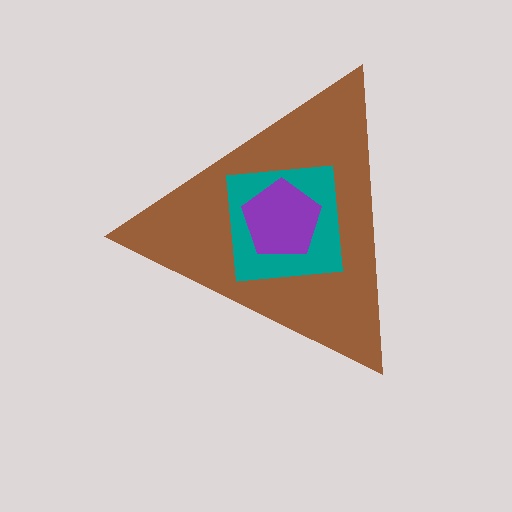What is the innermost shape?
The purple pentagon.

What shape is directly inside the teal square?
The purple pentagon.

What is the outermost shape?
The brown triangle.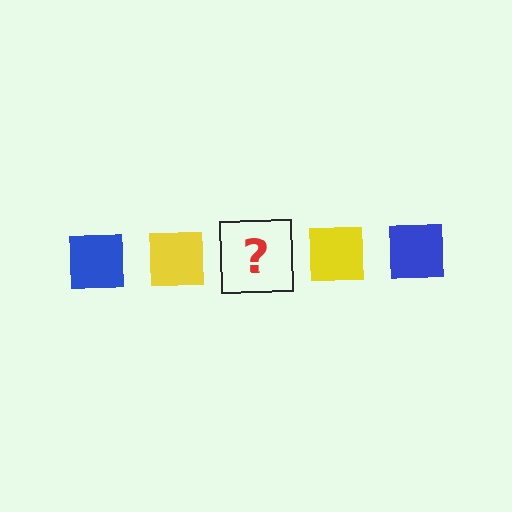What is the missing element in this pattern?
The missing element is a blue square.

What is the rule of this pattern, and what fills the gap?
The rule is that the pattern cycles through blue, yellow squares. The gap should be filled with a blue square.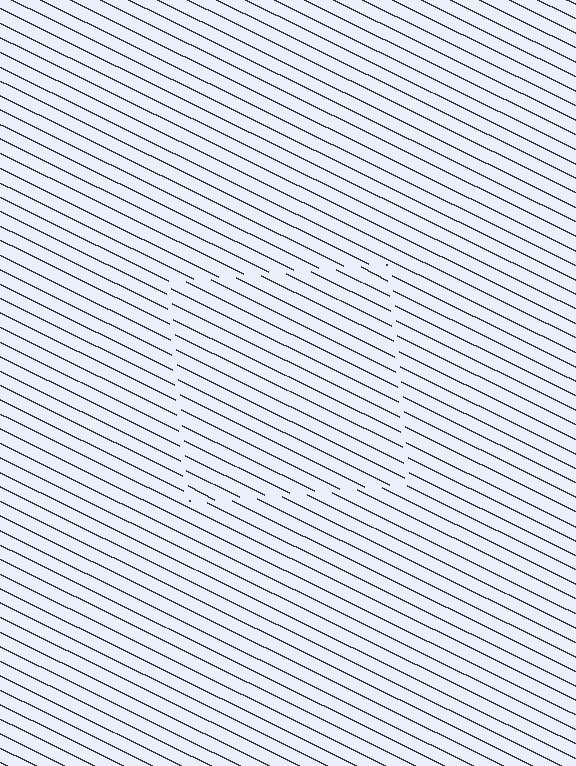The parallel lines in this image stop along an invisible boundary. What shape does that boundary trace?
An illusory square. The interior of the shape contains the same grating, shifted by half a period — the contour is defined by the phase discontinuity where line-ends from the inner and outer gratings abut.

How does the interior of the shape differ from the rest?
The interior of the shape contains the same grating, shifted by half a period — the contour is defined by the phase discontinuity where line-ends from the inner and outer gratings abut.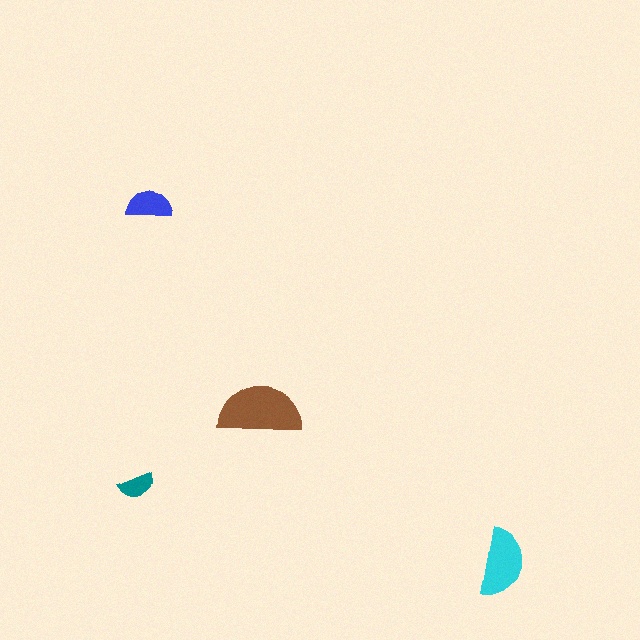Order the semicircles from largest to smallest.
the brown one, the cyan one, the blue one, the teal one.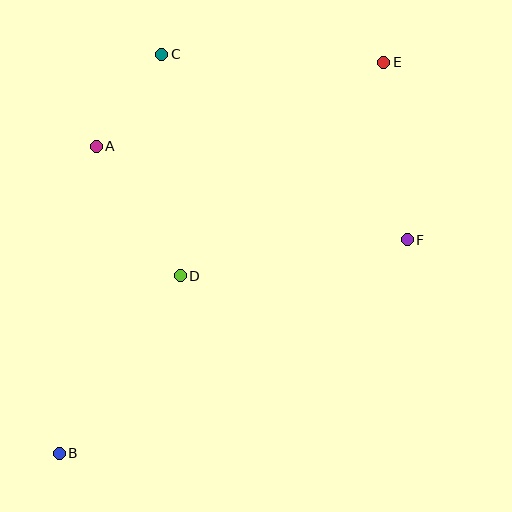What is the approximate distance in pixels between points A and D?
The distance between A and D is approximately 154 pixels.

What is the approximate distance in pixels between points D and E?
The distance between D and E is approximately 295 pixels.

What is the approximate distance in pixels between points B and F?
The distance between B and F is approximately 408 pixels.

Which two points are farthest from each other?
Points B and E are farthest from each other.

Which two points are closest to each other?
Points A and C are closest to each other.